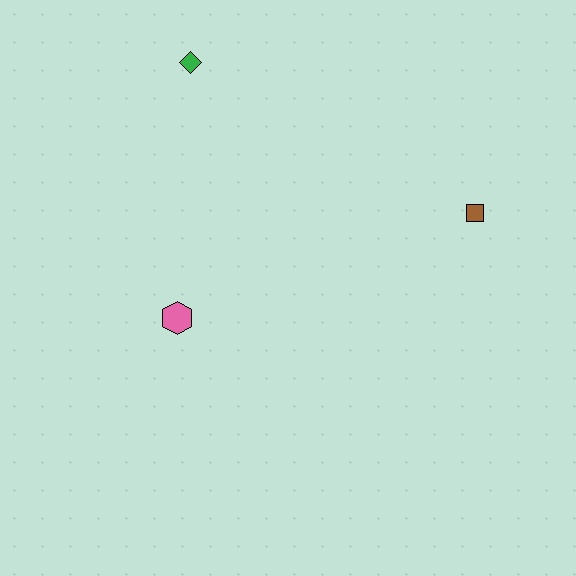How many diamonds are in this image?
There is 1 diamond.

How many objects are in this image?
There are 3 objects.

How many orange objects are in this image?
There are no orange objects.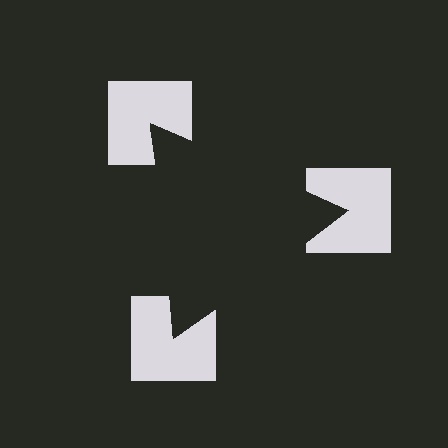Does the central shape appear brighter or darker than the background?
It typically appears slightly darker than the background, even though no actual brightness change is drawn.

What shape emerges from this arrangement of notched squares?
An illusory triangle — its edges are inferred from the aligned wedge cuts in the notched squares, not physically drawn.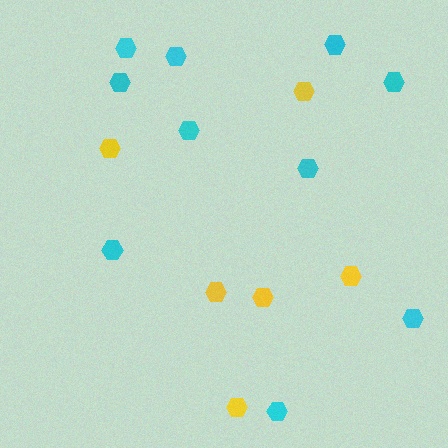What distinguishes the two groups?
There are 2 groups: one group of yellow hexagons (6) and one group of cyan hexagons (10).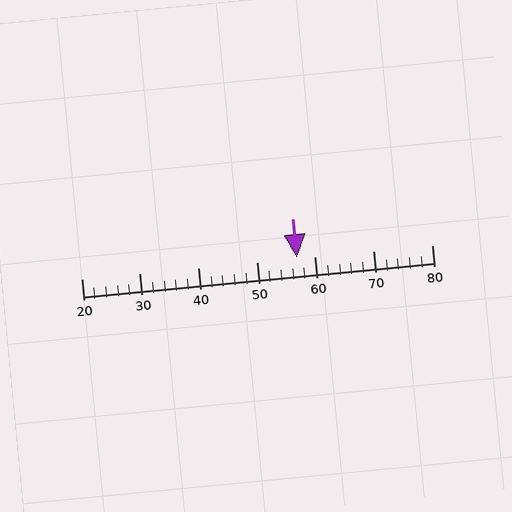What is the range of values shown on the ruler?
The ruler shows values from 20 to 80.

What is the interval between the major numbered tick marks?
The major tick marks are spaced 10 units apart.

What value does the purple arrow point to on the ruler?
The purple arrow points to approximately 57.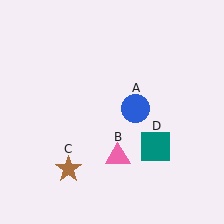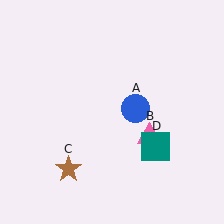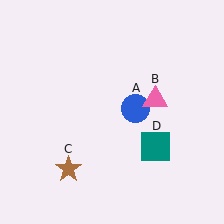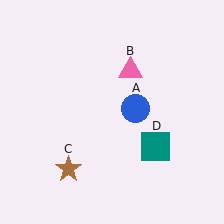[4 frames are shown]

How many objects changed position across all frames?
1 object changed position: pink triangle (object B).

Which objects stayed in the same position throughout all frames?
Blue circle (object A) and brown star (object C) and teal square (object D) remained stationary.